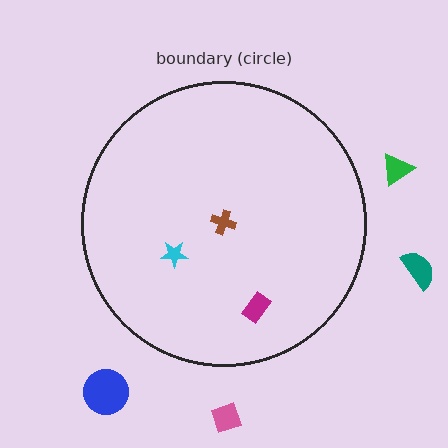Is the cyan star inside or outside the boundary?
Inside.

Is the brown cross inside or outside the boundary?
Inside.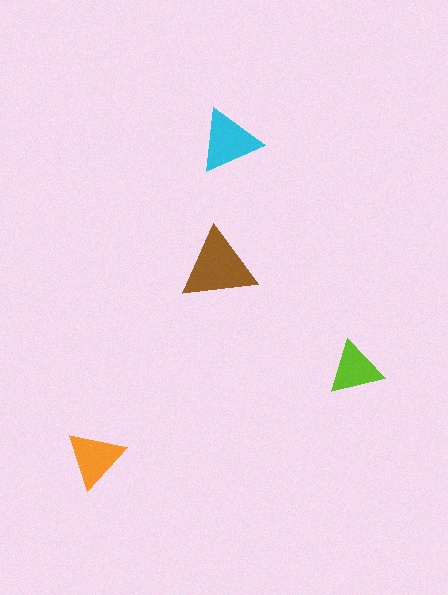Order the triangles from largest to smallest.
the brown one, the cyan one, the orange one, the lime one.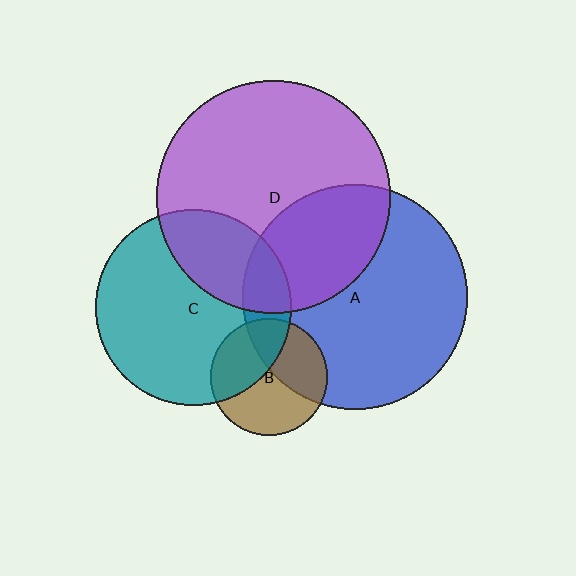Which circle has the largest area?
Circle D (purple).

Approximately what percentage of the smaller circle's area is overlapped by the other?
Approximately 30%.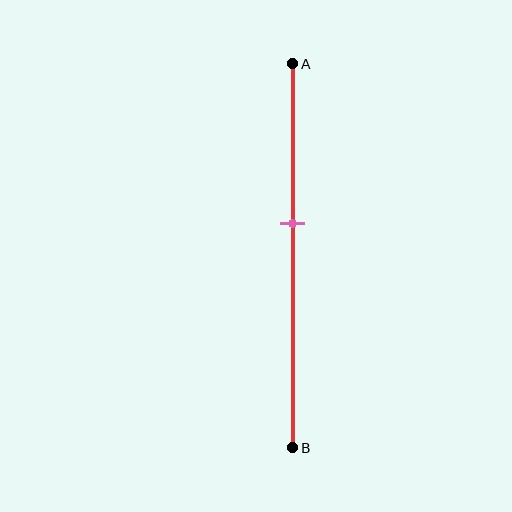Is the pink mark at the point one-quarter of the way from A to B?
No, the mark is at about 40% from A, not at the 25% one-quarter point.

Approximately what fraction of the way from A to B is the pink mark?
The pink mark is approximately 40% of the way from A to B.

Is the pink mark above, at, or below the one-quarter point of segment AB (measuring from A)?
The pink mark is below the one-quarter point of segment AB.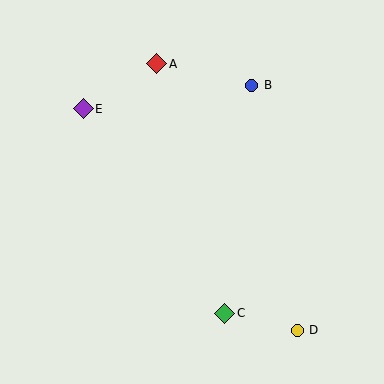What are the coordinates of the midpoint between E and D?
The midpoint between E and D is at (190, 219).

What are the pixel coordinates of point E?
Point E is at (83, 109).